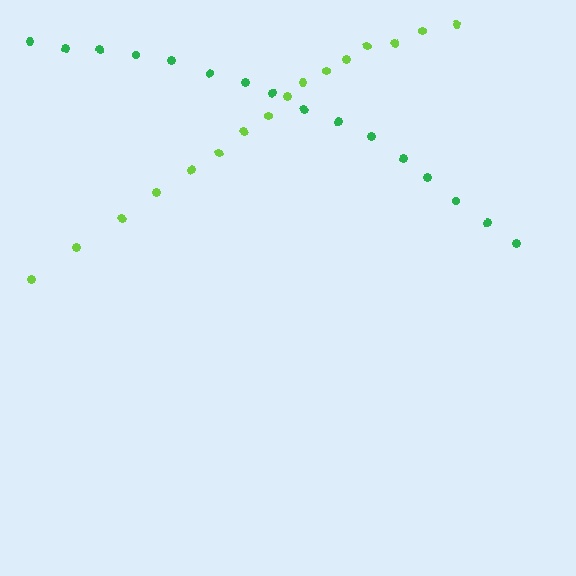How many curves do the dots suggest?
There are 2 distinct paths.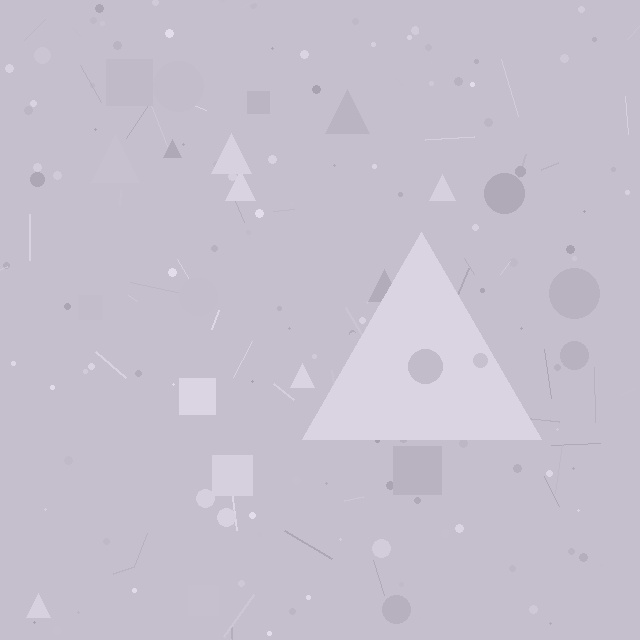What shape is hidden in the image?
A triangle is hidden in the image.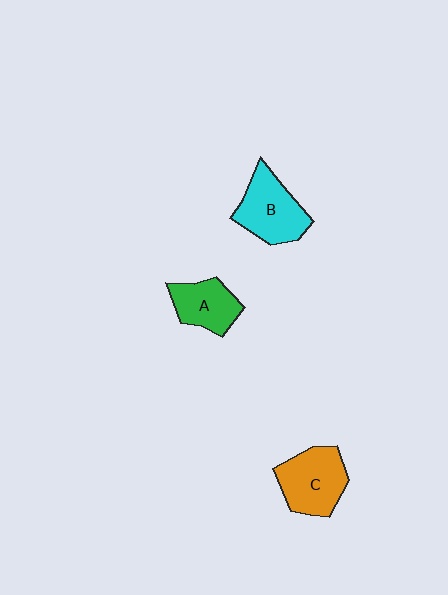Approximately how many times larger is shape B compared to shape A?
Approximately 1.3 times.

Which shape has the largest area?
Shape C (orange).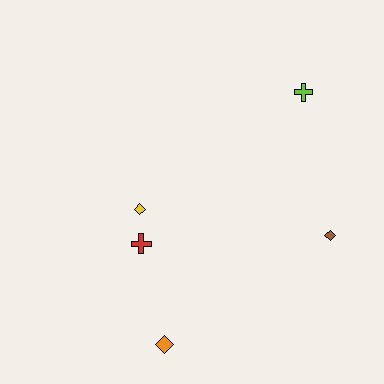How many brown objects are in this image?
There is 1 brown object.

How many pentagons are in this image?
There are no pentagons.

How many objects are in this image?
There are 5 objects.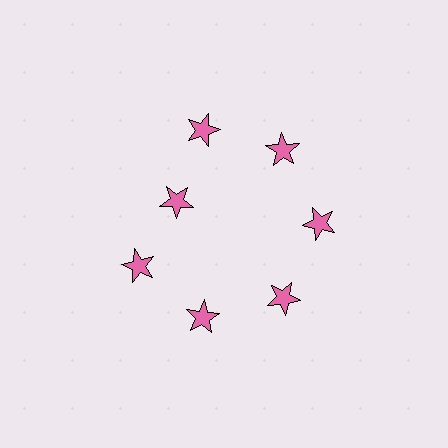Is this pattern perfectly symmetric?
No. The 7 pink stars are arranged in a ring, but one element near the 10 o'clock position is pulled inward toward the center, breaking the 7-fold rotational symmetry.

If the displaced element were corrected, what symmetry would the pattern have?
It would have 7-fold rotational symmetry — the pattern would map onto itself every 51 degrees.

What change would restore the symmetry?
The symmetry would be restored by moving it outward, back onto the ring so that all 7 stars sit at equal angles and equal distance from the center.